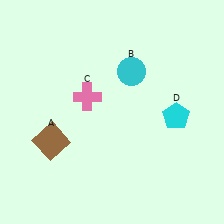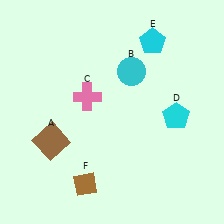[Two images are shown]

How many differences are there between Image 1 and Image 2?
There are 2 differences between the two images.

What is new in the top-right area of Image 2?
A cyan pentagon (E) was added in the top-right area of Image 2.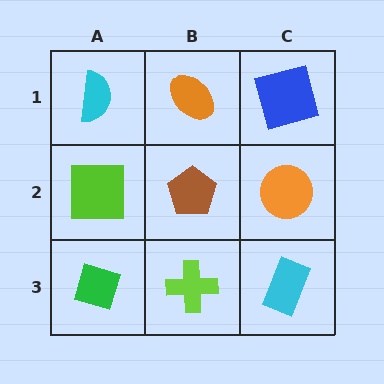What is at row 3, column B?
A lime cross.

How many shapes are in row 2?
3 shapes.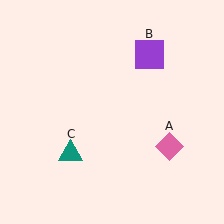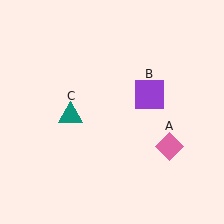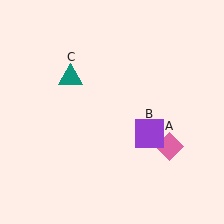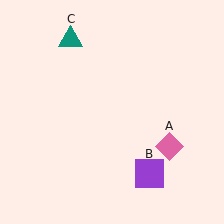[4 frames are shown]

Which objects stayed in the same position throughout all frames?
Pink diamond (object A) remained stationary.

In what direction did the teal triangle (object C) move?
The teal triangle (object C) moved up.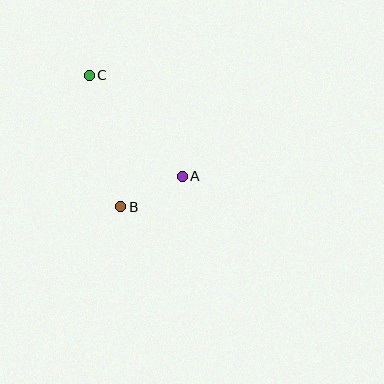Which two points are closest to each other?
Points A and B are closest to each other.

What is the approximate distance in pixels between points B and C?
The distance between B and C is approximately 135 pixels.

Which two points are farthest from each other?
Points A and C are farthest from each other.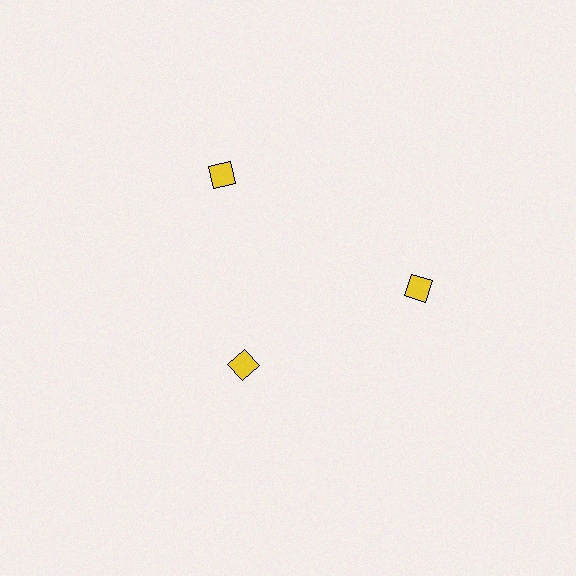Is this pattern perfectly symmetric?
No. The 3 yellow diamonds are arranged in a ring, but one element near the 7 o'clock position is pulled inward toward the center, breaking the 3-fold rotational symmetry.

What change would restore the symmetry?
The symmetry would be restored by moving it outward, back onto the ring so that all 3 diamonds sit at equal angles and equal distance from the center.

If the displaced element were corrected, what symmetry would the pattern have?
It would have 3-fold rotational symmetry — the pattern would map onto itself every 120 degrees.